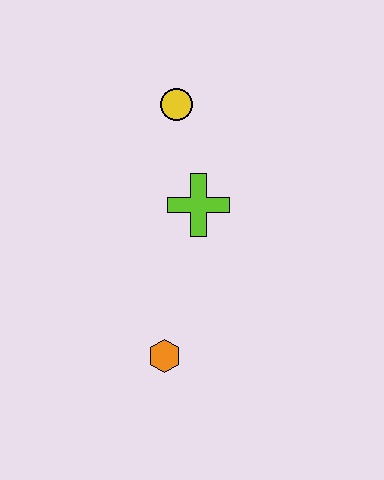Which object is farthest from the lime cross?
The orange hexagon is farthest from the lime cross.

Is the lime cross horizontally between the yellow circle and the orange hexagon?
No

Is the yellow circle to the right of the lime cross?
No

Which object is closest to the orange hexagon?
The lime cross is closest to the orange hexagon.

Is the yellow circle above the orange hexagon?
Yes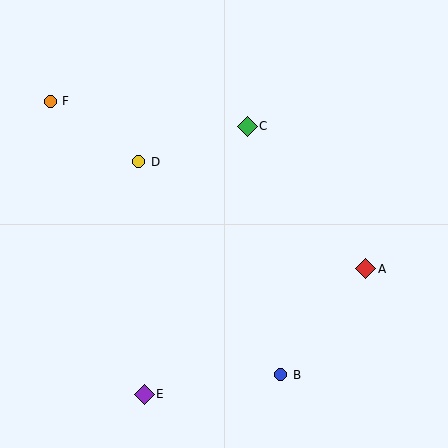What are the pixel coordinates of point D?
Point D is at (139, 162).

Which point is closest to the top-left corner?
Point F is closest to the top-left corner.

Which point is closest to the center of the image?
Point C at (247, 126) is closest to the center.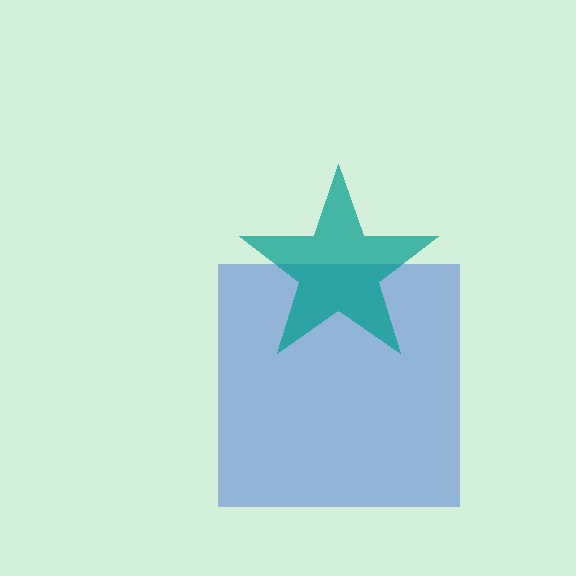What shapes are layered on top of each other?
The layered shapes are: a blue square, a teal star.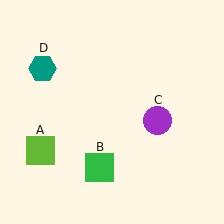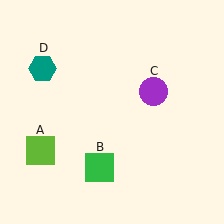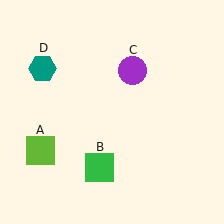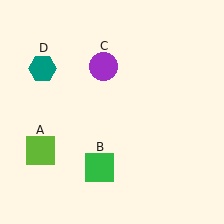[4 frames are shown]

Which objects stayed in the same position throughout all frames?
Lime square (object A) and green square (object B) and teal hexagon (object D) remained stationary.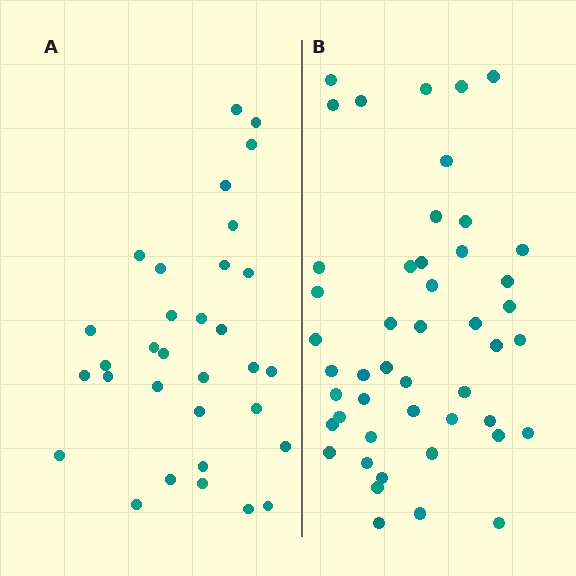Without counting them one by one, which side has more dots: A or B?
Region B (the right region) has more dots.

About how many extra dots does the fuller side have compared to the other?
Region B has approximately 15 more dots than region A.